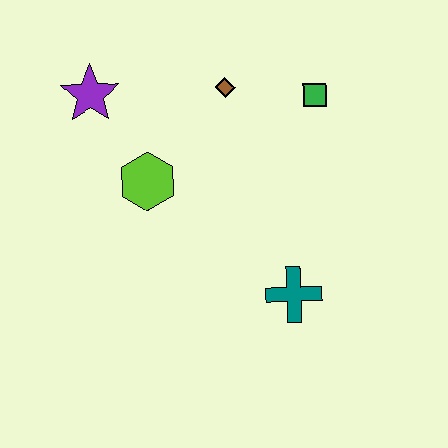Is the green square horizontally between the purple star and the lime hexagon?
No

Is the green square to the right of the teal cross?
Yes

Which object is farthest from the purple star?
The teal cross is farthest from the purple star.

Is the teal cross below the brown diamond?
Yes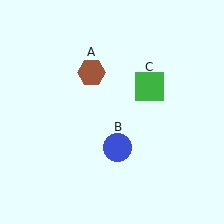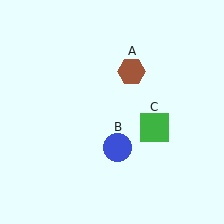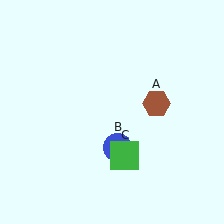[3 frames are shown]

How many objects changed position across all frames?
2 objects changed position: brown hexagon (object A), green square (object C).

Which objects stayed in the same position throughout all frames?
Blue circle (object B) remained stationary.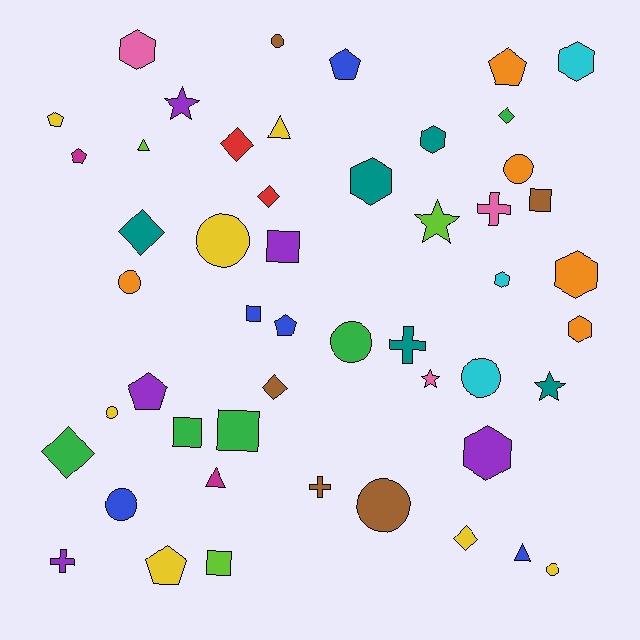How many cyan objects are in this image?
There are 3 cyan objects.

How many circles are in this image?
There are 10 circles.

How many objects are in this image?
There are 50 objects.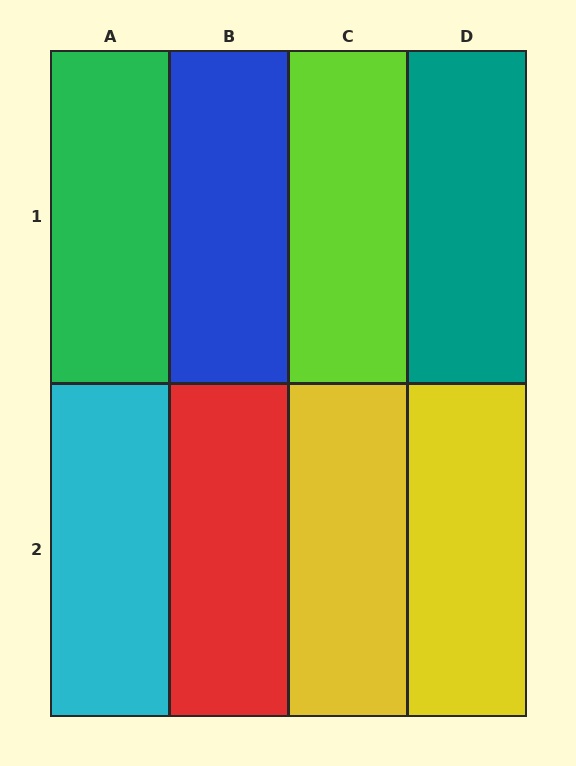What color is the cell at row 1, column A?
Green.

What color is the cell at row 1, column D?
Teal.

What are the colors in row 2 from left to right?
Cyan, red, yellow, yellow.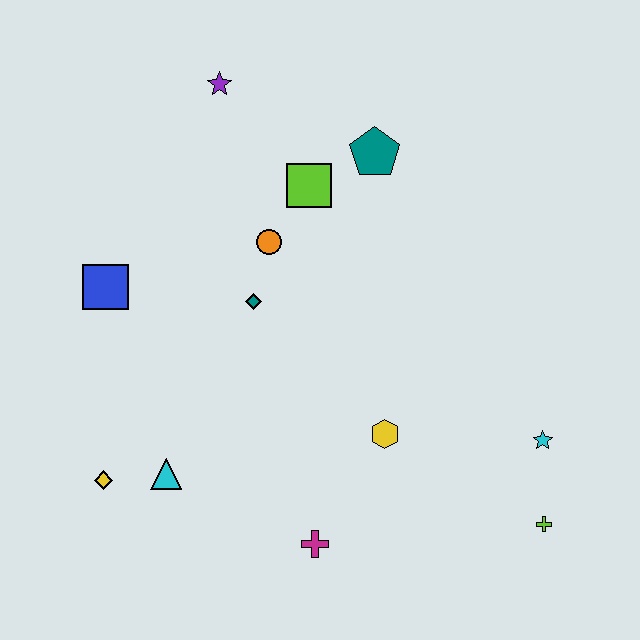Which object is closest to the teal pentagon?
The lime square is closest to the teal pentagon.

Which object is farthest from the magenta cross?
The purple star is farthest from the magenta cross.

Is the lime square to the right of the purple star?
Yes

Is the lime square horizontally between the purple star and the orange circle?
No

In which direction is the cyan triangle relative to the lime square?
The cyan triangle is below the lime square.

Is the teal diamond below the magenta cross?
No